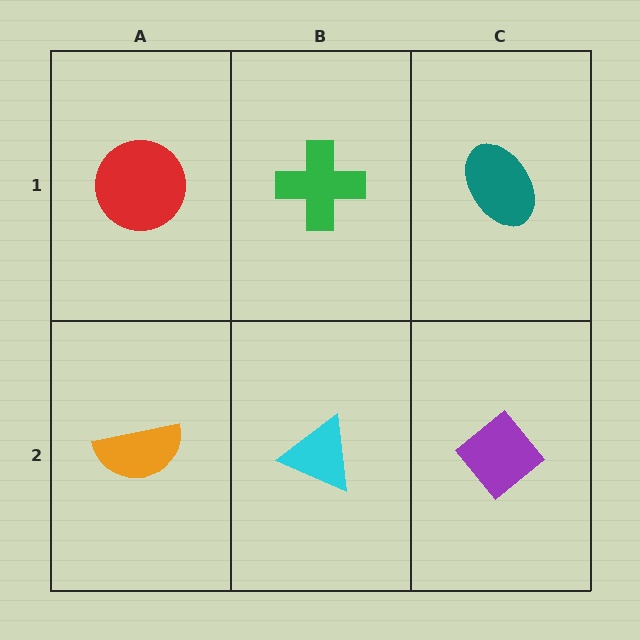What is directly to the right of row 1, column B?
A teal ellipse.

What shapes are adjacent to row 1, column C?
A purple diamond (row 2, column C), a green cross (row 1, column B).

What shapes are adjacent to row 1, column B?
A cyan triangle (row 2, column B), a red circle (row 1, column A), a teal ellipse (row 1, column C).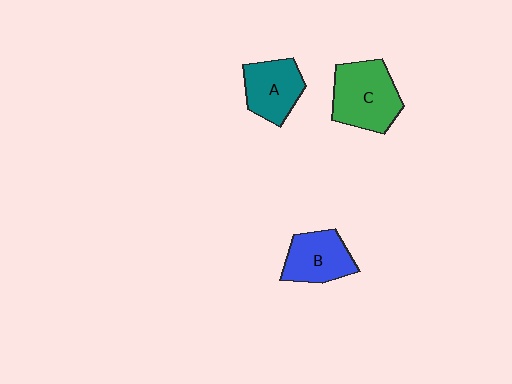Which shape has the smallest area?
Shape A (teal).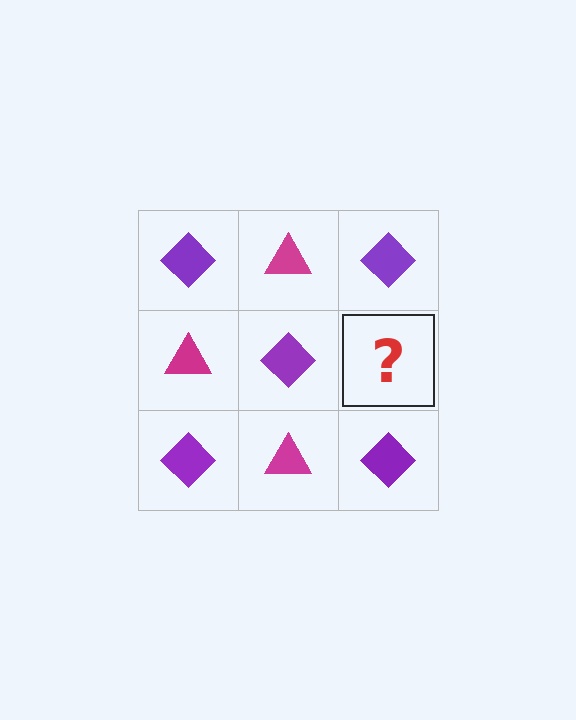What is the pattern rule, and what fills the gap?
The rule is that it alternates purple diamond and magenta triangle in a checkerboard pattern. The gap should be filled with a magenta triangle.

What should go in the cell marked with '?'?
The missing cell should contain a magenta triangle.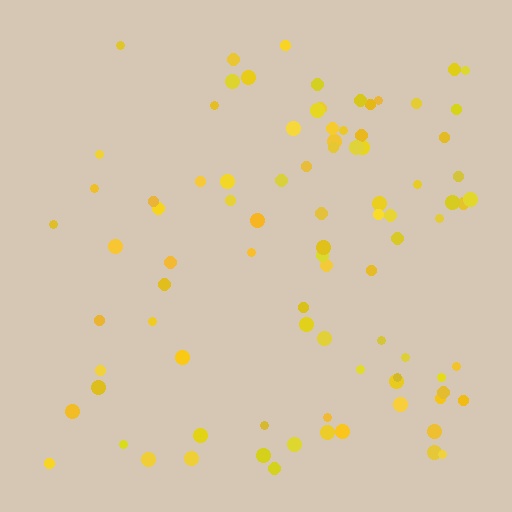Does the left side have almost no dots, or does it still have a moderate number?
Still a moderate number, just noticeably fewer than the right.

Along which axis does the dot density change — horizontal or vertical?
Horizontal.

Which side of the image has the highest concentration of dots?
The right.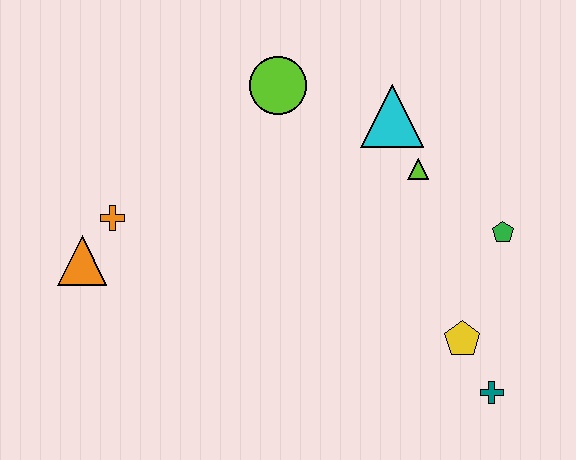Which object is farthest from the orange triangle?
The teal cross is farthest from the orange triangle.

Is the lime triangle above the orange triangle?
Yes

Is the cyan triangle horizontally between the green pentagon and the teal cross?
No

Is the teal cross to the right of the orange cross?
Yes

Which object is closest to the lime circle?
The cyan triangle is closest to the lime circle.